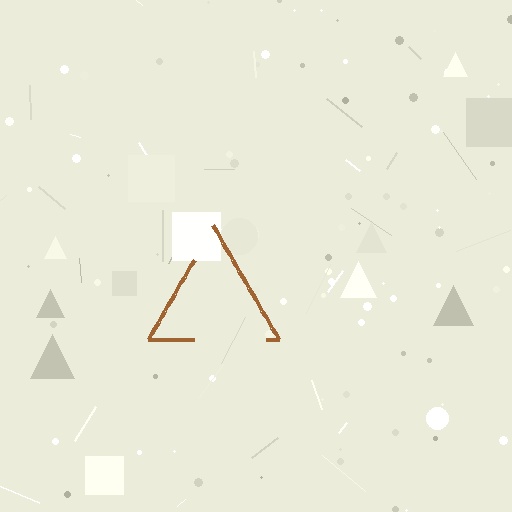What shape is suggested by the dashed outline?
The dashed outline suggests a triangle.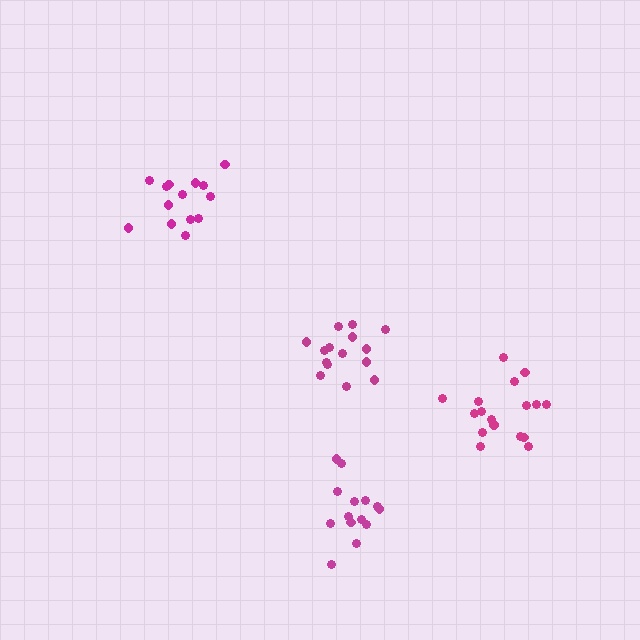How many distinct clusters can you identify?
There are 4 distinct clusters.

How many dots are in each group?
Group 1: 14 dots, Group 2: 14 dots, Group 3: 15 dots, Group 4: 17 dots (60 total).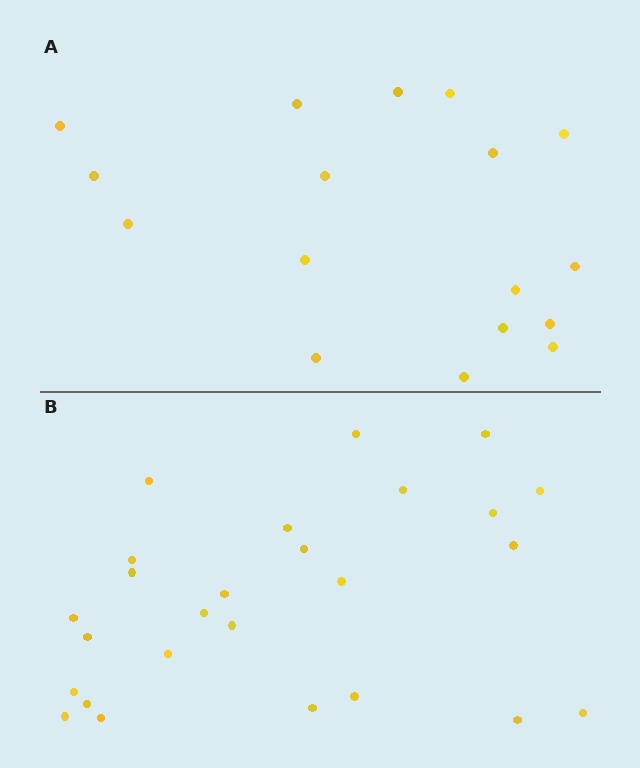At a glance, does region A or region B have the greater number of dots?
Region B (the bottom region) has more dots.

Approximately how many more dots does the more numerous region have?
Region B has roughly 8 or so more dots than region A.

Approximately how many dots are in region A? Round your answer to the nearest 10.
About 20 dots. (The exact count is 17, which rounds to 20.)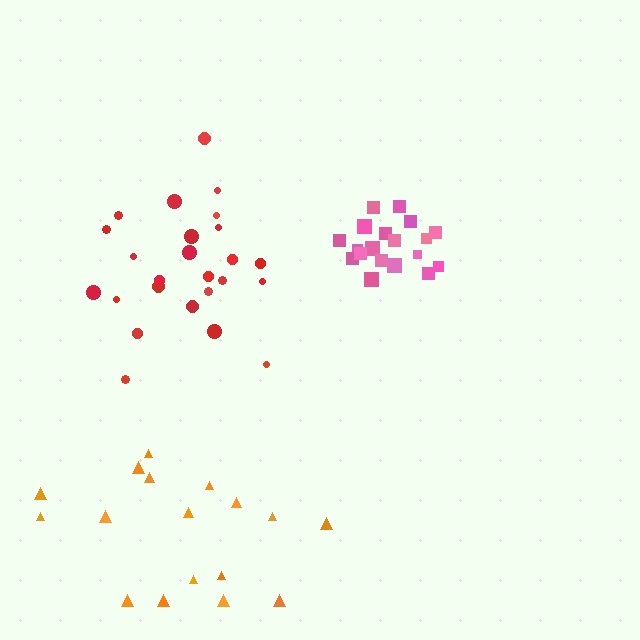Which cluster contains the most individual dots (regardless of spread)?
Red (25).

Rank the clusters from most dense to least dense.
pink, red, orange.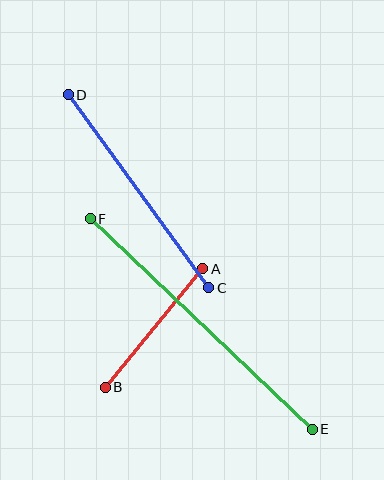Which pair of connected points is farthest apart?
Points E and F are farthest apart.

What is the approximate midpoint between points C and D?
The midpoint is at approximately (138, 191) pixels.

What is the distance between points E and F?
The distance is approximately 306 pixels.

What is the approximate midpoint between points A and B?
The midpoint is at approximately (154, 328) pixels.